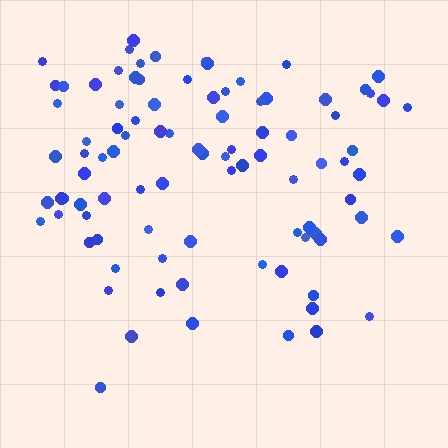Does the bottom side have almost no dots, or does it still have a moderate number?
Still a moderate number, just noticeably fewer than the top.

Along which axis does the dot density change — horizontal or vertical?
Vertical.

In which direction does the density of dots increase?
From bottom to top, with the top side densest.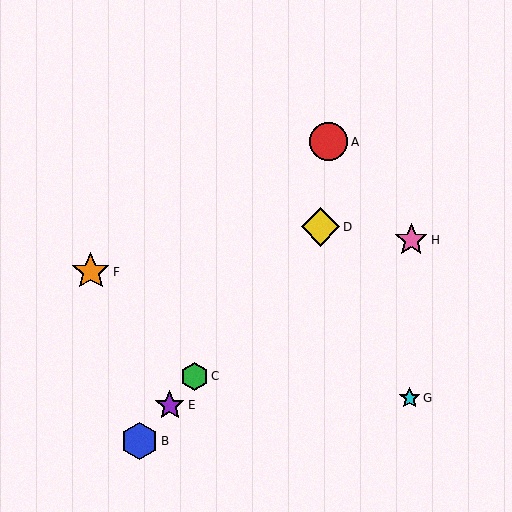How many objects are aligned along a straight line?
4 objects (B, C, D, E) are aligned along a straight line.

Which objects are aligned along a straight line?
Objects B, C, D, E are aligned along a straight line.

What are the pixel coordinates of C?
Object C is at (194, 376).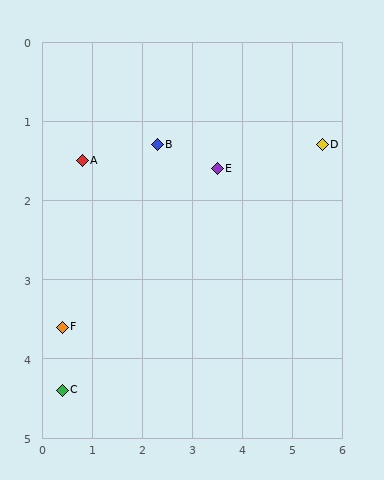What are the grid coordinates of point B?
Point B is at approximately (2.3, 1.3).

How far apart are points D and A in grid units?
Points D and A are about 4.8 grid units apart.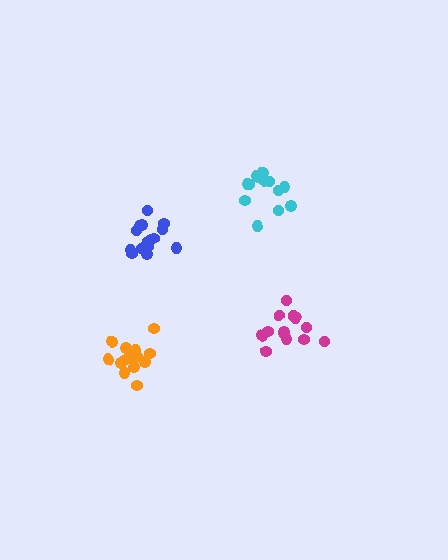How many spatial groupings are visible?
There are 4 spatial groupings.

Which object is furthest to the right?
The magenta cluster is rightmost.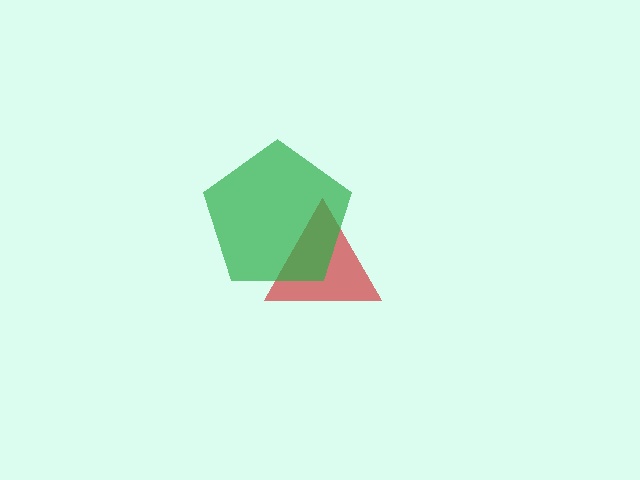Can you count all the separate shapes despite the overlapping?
Yes, there are 2 separate shapes.